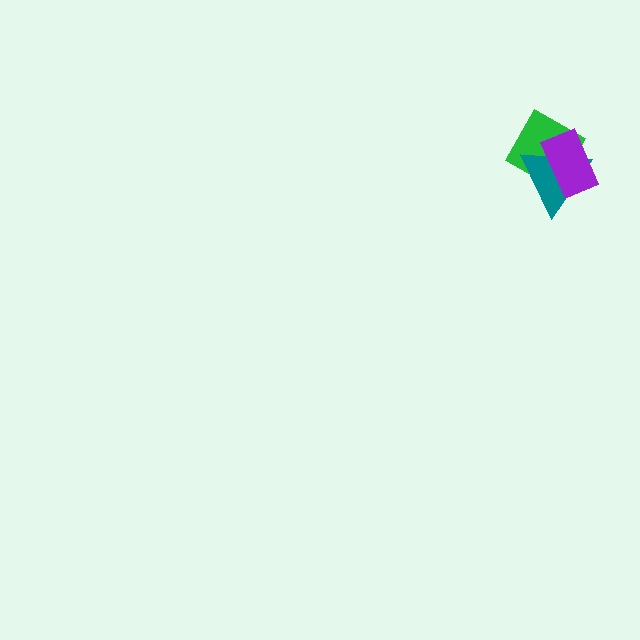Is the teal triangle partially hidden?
Yes, it is partially covered by another shape.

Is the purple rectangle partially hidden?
No, no other shape covers it.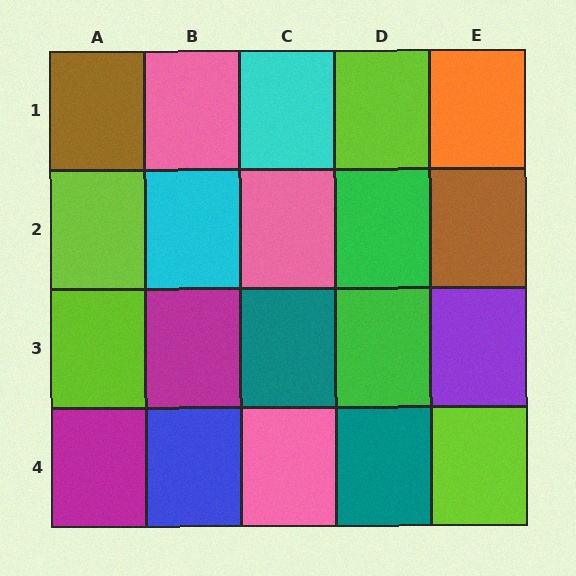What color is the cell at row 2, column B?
Cyan.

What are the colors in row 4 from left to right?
Magenta, blue, pink, teal, lime.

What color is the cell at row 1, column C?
Cyan.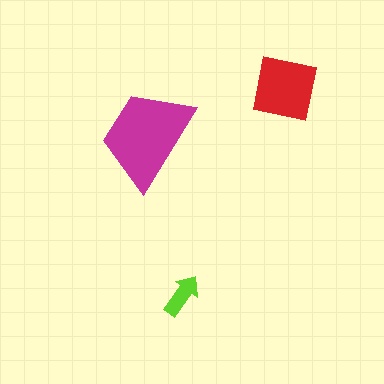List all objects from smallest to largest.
The lime arrow, the red square, the magenta trapezoid.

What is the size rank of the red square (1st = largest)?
2nd.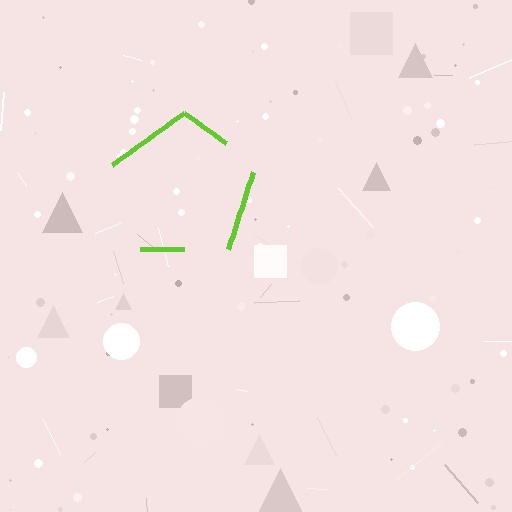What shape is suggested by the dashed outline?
The dashed outline suggests a pentagon.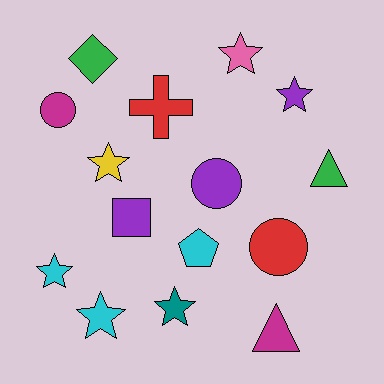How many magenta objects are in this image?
There are 2 magenta objects.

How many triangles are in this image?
There are 2 triangles.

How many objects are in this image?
There are 15 objects.